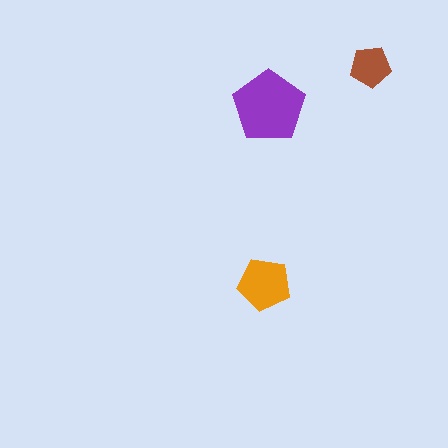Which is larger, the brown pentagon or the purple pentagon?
The purple one.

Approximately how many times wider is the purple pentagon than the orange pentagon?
About 1.5 times wider.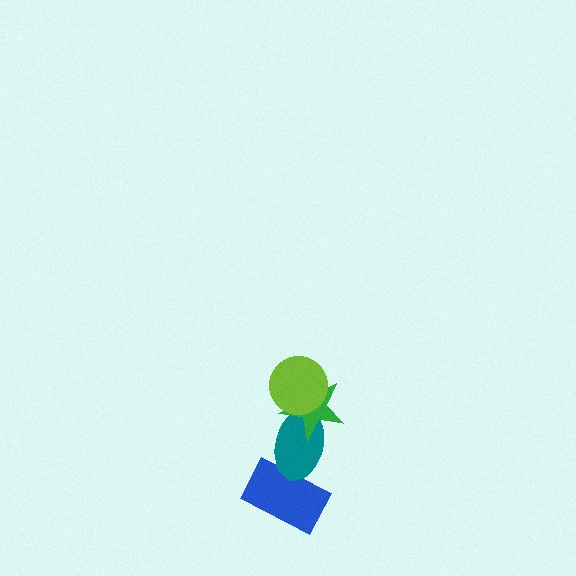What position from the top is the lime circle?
The lime circle is 1st from the top.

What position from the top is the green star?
The green star is 2nd from the top.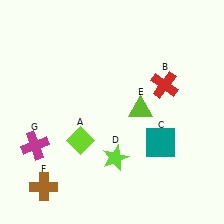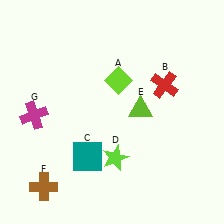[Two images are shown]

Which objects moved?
The objects that moved are: the lime diamond (A), the teal square (C), the magenta cross (G).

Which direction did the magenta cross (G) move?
The magenta cross (G) moved up.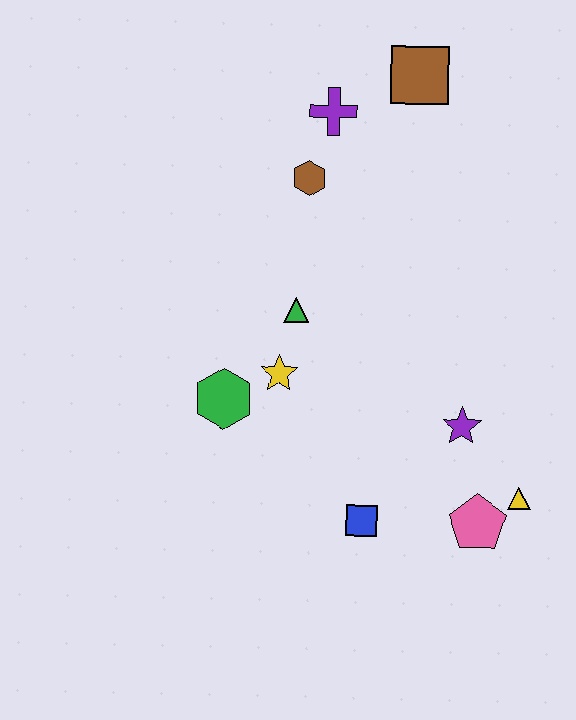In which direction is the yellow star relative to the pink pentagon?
The yellow star is to the left of the pink pentagon.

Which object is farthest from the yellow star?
The brown square is farthest from the yellow star.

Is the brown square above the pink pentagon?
Yes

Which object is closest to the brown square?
The purple cross is closest to the brown square.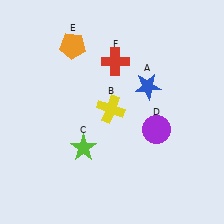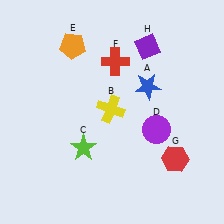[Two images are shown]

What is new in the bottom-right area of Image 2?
A red hexagon (G) was added in the bottom-right area of Image 2.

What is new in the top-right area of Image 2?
A purple diamond (H) was added in the top-right area of Image 2.